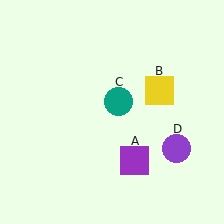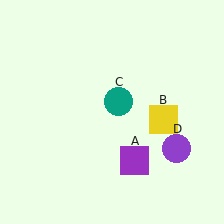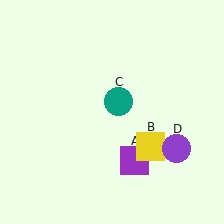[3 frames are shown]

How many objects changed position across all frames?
1 object changed position: yellow square (object B).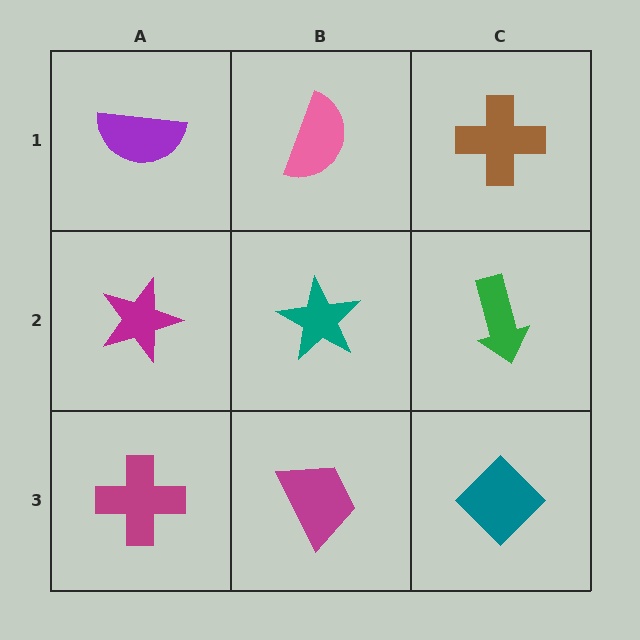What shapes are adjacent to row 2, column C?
A brown cross (row 1, column C), a teal diamond (row 3, column C), a teal star (row 2, column B).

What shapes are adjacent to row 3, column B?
A teal star (row 2, column B), a magenta cross (row 3, column A), a teal diamond (row 3, column C).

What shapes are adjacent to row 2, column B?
A pink semicircle (row 1, column B), a magenta trapezoid (row 3, column B), a magenta star (row 2, column A), a green arrow (row 2, column C).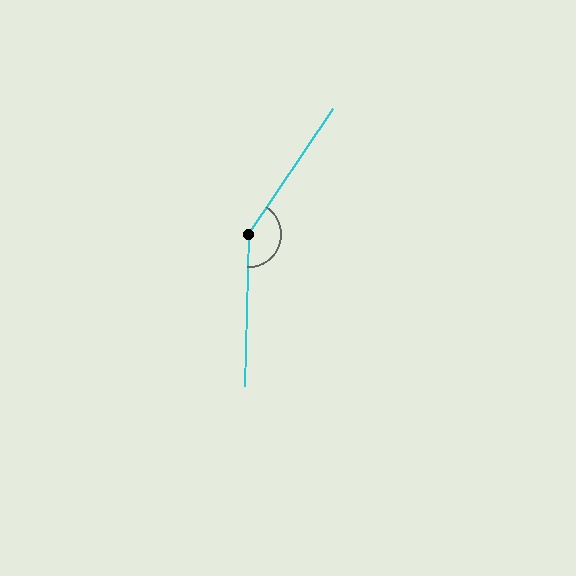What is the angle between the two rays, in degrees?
Approximately 148 degrees.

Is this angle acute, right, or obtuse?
It is obtuse.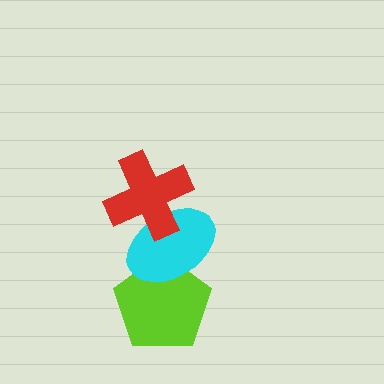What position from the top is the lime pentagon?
The lime pentagon is 3rd from the top.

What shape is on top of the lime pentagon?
The cyan ellipse is on top of the lime pentagon.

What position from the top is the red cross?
The red cross is 1st from the top.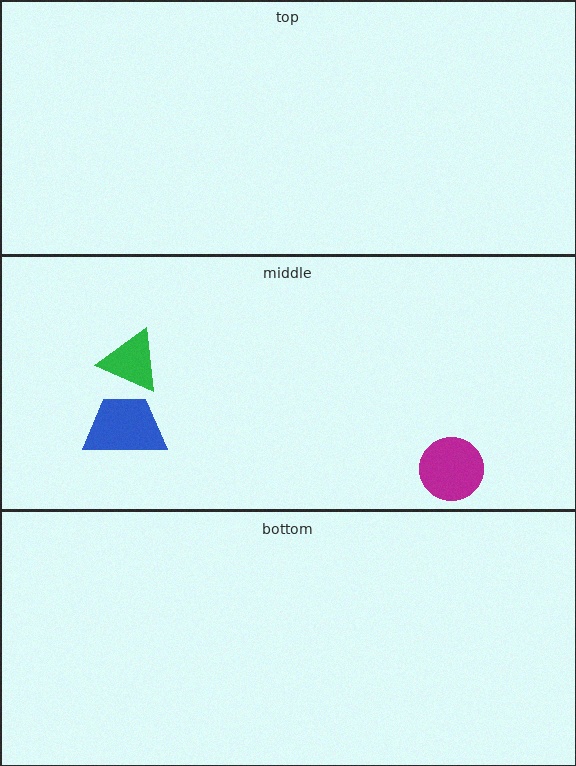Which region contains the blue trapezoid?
The middle region.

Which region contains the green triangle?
The middle region.